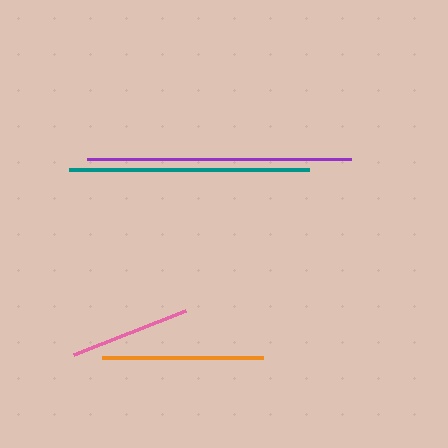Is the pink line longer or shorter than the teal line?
The teal line is longer than the pink line.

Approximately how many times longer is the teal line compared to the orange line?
The teal line is approximately 1.5 times the length of the orange line.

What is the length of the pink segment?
The pink segment is approximately 120 pixels long.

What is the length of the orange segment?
The orange segment is approximately 161 pixels long.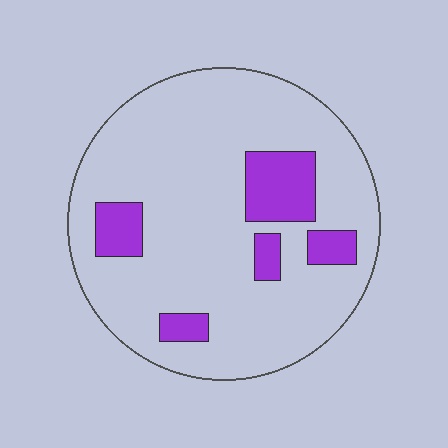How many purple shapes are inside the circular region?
5.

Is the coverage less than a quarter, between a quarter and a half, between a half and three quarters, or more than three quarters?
Less than a quarter.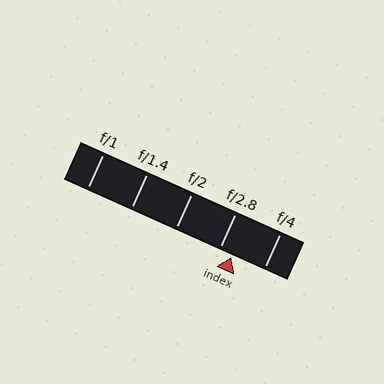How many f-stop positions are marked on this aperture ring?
There are 5 f-stop positions marked.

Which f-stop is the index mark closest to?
The index mark is closest to f/2.8.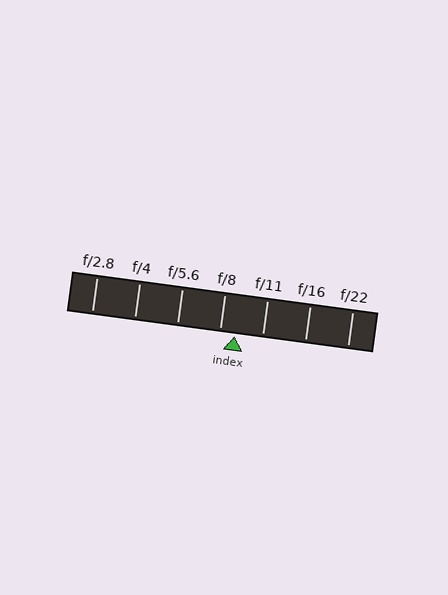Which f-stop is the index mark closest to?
The index mark is closest to f/8.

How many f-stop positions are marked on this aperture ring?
There are 7 f-stop positions marked.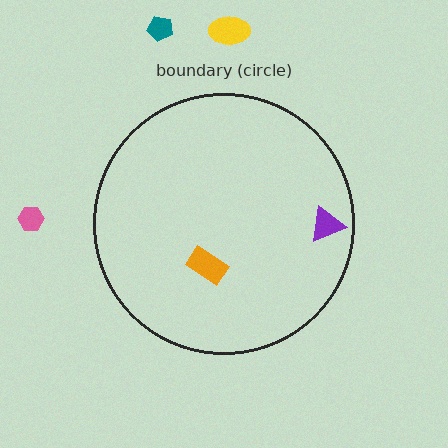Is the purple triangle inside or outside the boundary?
Inside.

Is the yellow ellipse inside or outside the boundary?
Outside.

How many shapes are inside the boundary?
2 inside, 3 outside.